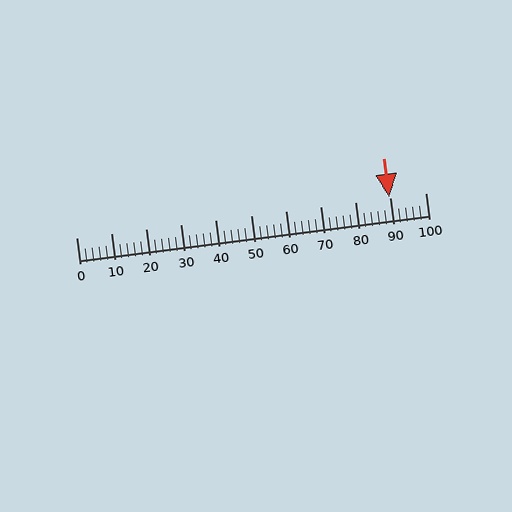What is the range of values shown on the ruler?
The ruler shows values from 0 to 100.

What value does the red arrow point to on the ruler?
The red arrow points to approximately 90.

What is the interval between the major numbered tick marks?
The major tick marks are spaced 10 units apart.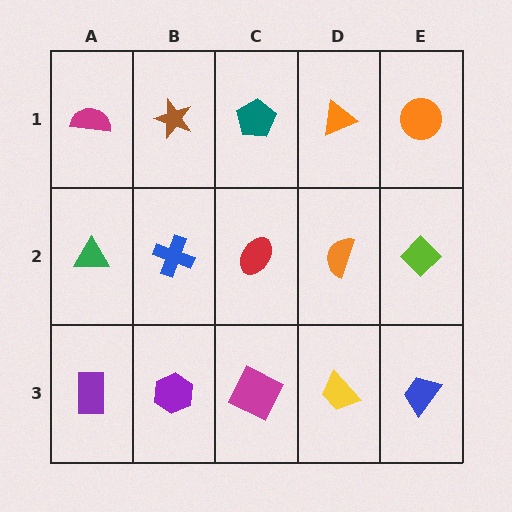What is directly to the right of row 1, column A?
A brown star.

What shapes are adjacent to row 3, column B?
A blue cross (row 2, column B), a purple rectangle (row 3, column A), a magenta square (row 3, column C).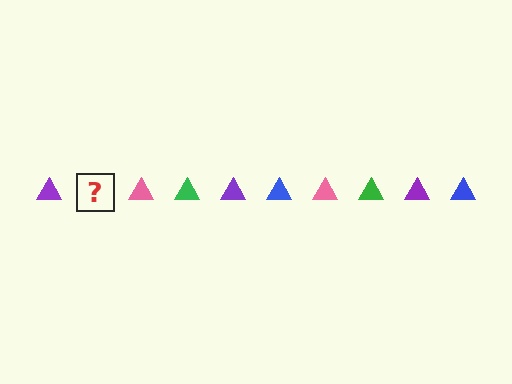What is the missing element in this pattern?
The missing element is a blue triangle.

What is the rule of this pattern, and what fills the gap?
The rule is that the pattern cycles through purple, blue, pink, green triangles. The gap should be filled with a blue triangle.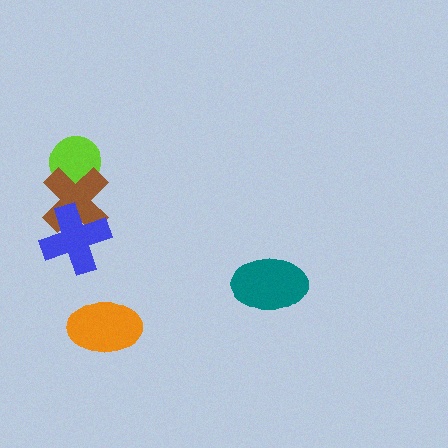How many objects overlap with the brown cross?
2 objects overlap with the brown cross.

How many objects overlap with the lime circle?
1 object overlaps with the lime circle.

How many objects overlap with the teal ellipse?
0 objects overlap with the teal ellipse.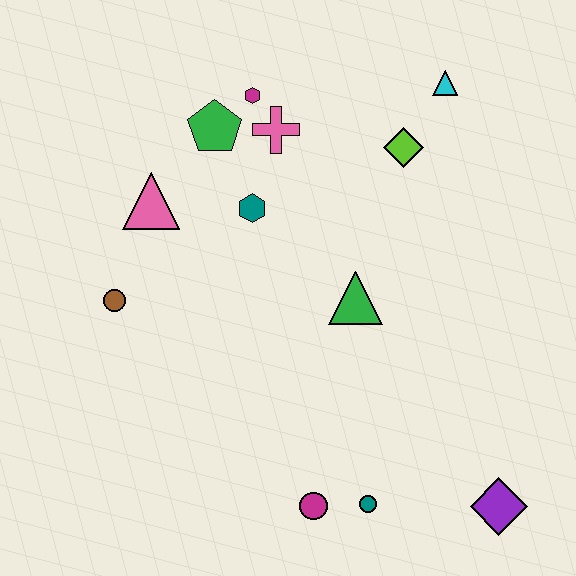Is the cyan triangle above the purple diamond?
Yes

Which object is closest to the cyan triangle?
The lime diamond is closest to the cyan triangle.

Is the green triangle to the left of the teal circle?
Yes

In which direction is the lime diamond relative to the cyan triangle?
The lime diamond is below the cyan triangle.